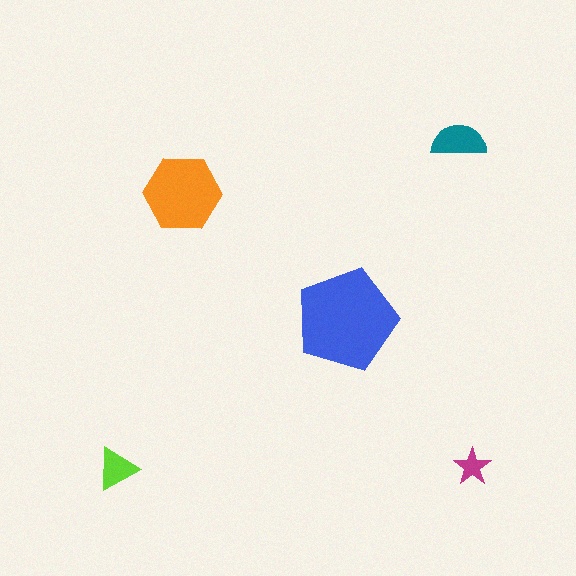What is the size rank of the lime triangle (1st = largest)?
4th.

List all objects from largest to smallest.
The blue pentagon, the orange hexagon, the teal semicircle, the lime triangle, the magenta star.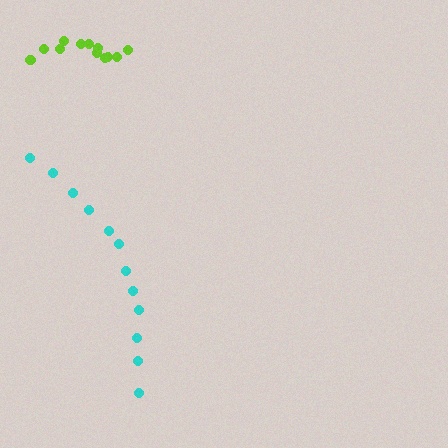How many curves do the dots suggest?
There are 2 distinct paths.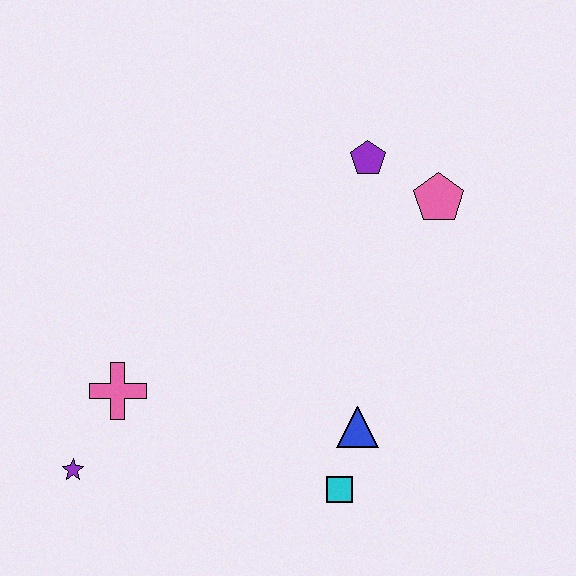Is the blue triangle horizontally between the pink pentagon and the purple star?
Yes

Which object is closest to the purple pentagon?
The pink pentagon is closest to the purple pentagon.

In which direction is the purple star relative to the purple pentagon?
The purple star is below the purple pentagon.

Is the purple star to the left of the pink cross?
Yes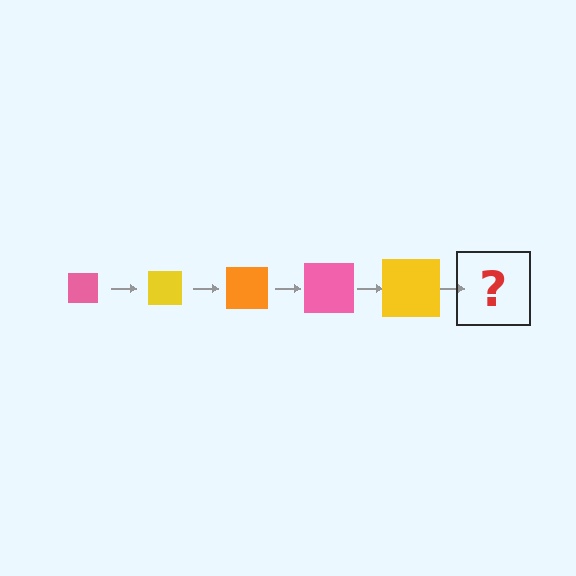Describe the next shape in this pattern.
It should be an orange square, larger than the previous one.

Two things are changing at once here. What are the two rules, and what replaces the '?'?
The two rules are that the square grows larger each step and the color cycles through pink, yellow, and orange. The '?' should be an orange square, larger than the previous one.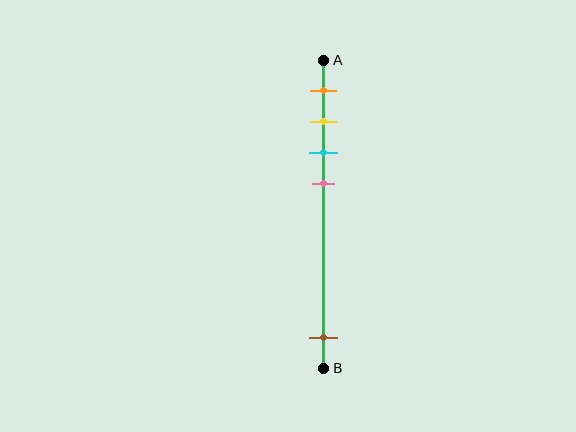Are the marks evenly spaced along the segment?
No, the marks are not evenly spaced.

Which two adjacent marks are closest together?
The yellow and cyan marks are the closest adjacent pair.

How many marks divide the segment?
There are 5 marks dividing the segment.